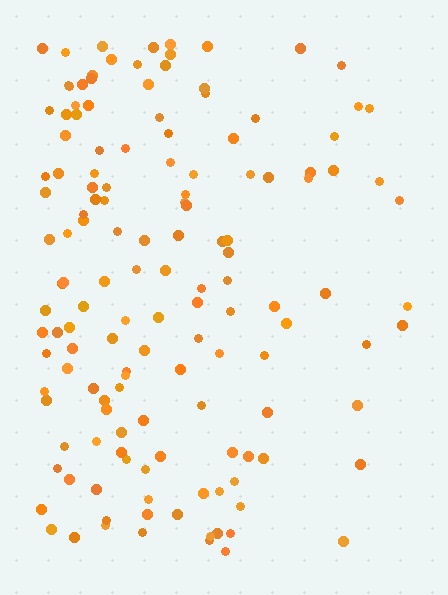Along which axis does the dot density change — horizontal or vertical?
Horizontal.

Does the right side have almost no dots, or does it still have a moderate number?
Still a moderate number, just noticeably fewer than the left.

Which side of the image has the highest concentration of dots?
The left.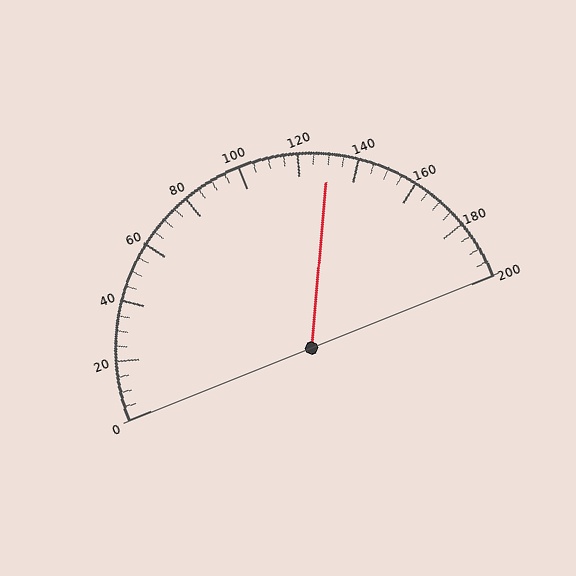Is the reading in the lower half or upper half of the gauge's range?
The reading is in the upper half of the range (0 to 200).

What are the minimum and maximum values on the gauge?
The gauge ranges from 0 to 200.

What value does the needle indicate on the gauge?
The needle indicates approximately 130.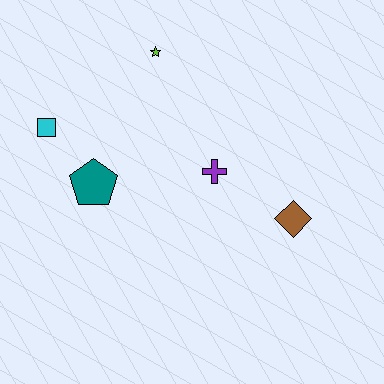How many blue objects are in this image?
There are no blue objects.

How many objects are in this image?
There are 5 objects.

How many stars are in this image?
There is 1 star.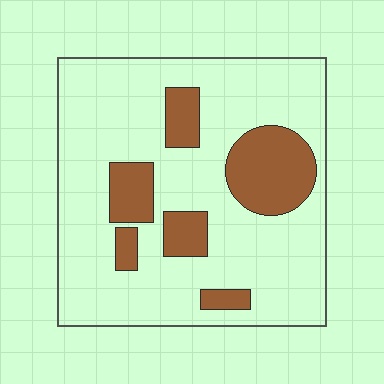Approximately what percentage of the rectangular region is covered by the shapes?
Approximately 20%.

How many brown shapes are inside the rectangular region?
6.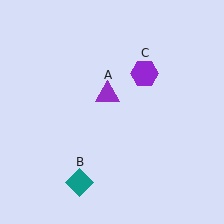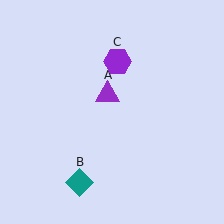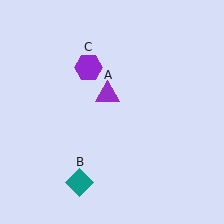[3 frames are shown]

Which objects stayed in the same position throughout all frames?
Purple triangle (object A) and teal diamond (object B) remained stationary.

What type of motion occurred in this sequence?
The purple hexagon (object C) rotated counterclockwise around the center of the scene.